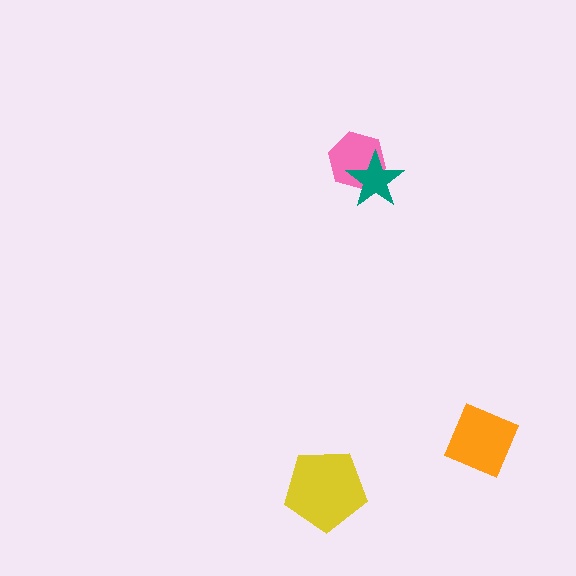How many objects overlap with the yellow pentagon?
0 objects overlap with the yellow pentagon.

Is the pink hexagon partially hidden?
Yes, it is partially covered by another shape.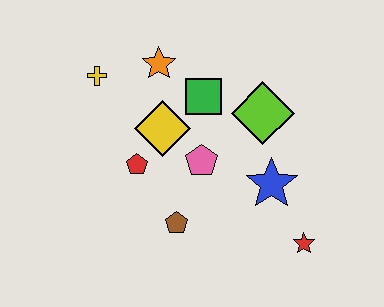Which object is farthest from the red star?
The yellow cross is farthest from the red star.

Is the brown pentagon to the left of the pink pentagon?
Yes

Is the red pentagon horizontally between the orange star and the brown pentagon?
No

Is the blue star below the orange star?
Yes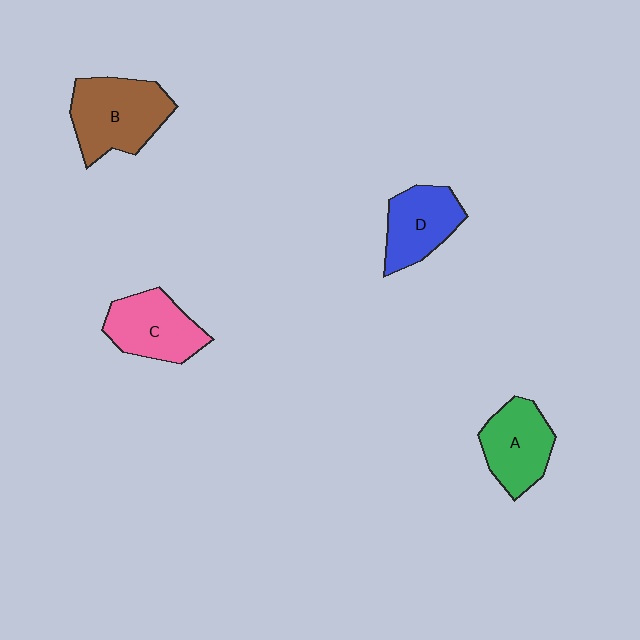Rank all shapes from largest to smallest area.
From largest to smallest: B (brown), C (pink), A (green), D (blue).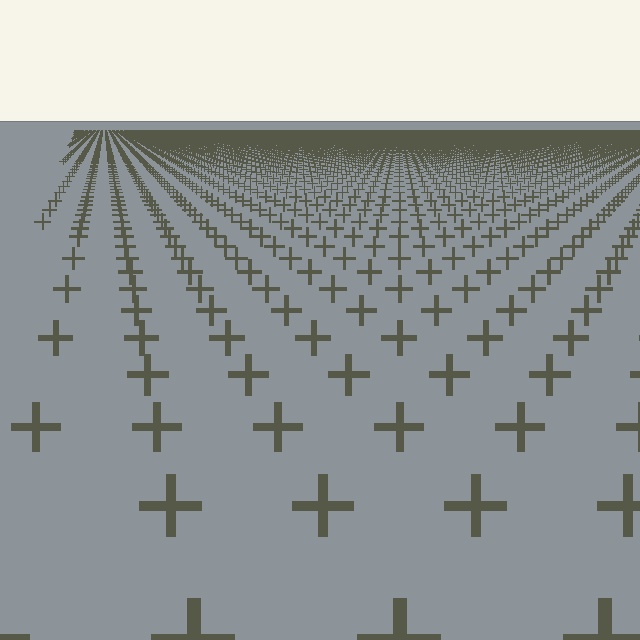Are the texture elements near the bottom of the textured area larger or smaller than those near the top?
Larger. Near the bottom, elements are closer to the viewer and appear at a bigger on-screen size.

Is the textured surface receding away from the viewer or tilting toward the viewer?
The surface is receding away from the viewer. Texture elements get smaller and denser toward the top.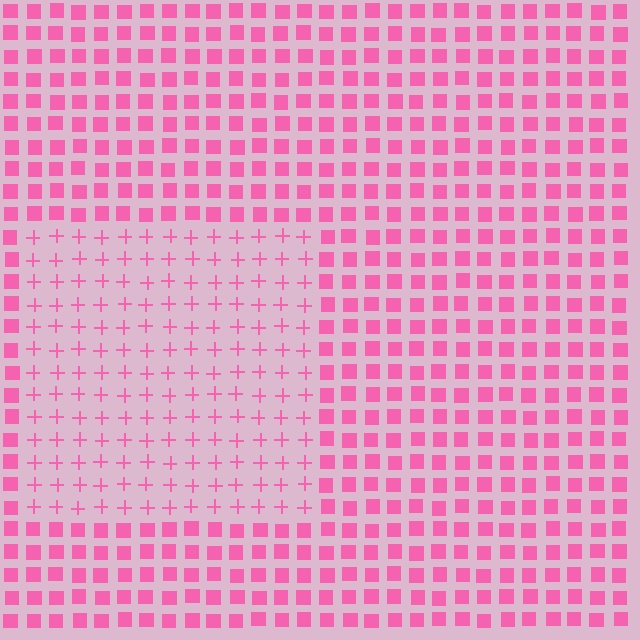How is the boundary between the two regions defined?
The boundary is defined by a change in element shape: plus signs inside vs. squares outside. All elements share the same color and spacing.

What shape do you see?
I see a rectangle.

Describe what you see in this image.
The image is filled with small pink elements arranged in a uniform grid. A rectangle-shaped region contains plus signs, while the surrounding area contains squares. The boundary is defined purely by the change in element shape.